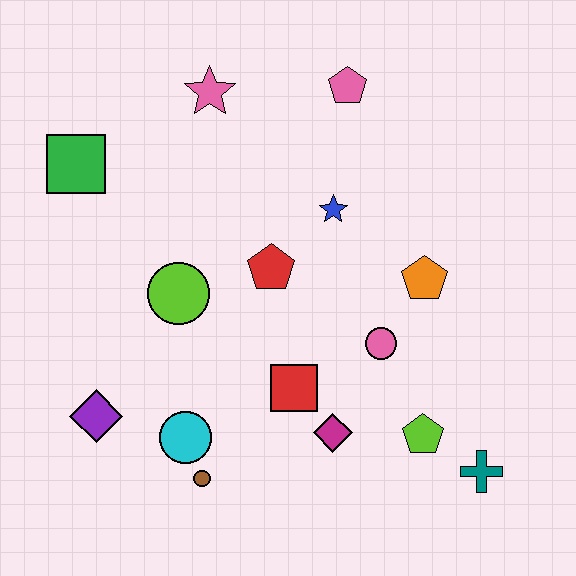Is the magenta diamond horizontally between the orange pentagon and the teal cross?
No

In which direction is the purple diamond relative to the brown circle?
The purple diamond is to the left of the brown circle.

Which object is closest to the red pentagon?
The blue star is closest to the red pentagon.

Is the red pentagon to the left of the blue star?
Yes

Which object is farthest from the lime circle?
The teal cross is farthest from the lime circle.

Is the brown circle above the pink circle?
No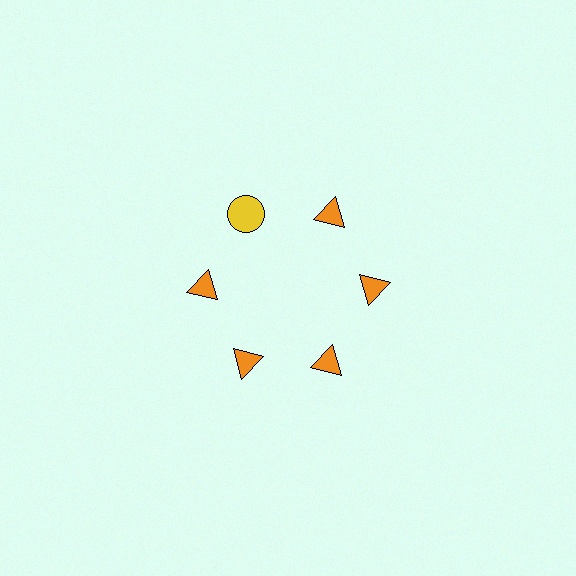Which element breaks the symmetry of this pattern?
The yellow circle at roughly the 11 o'clock position breaks the symmetry. All other shapes are orange triangles.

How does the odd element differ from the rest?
It differs in both color (yellow instead of orange) and shape (circle instead of triangle).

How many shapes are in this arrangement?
There are 6 shapes arranged in a ring pattern.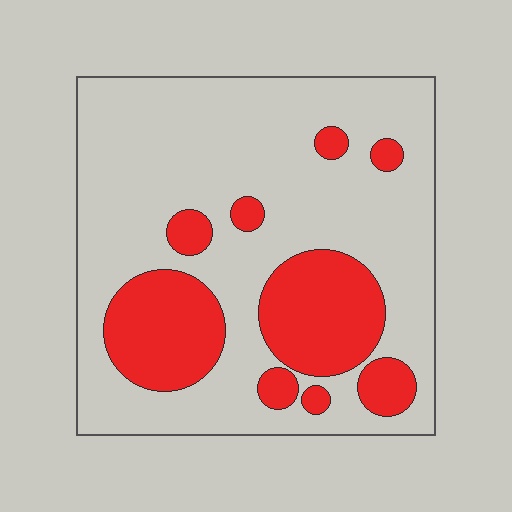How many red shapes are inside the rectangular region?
9.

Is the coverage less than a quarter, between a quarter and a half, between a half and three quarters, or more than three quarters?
Between a quarter and a half.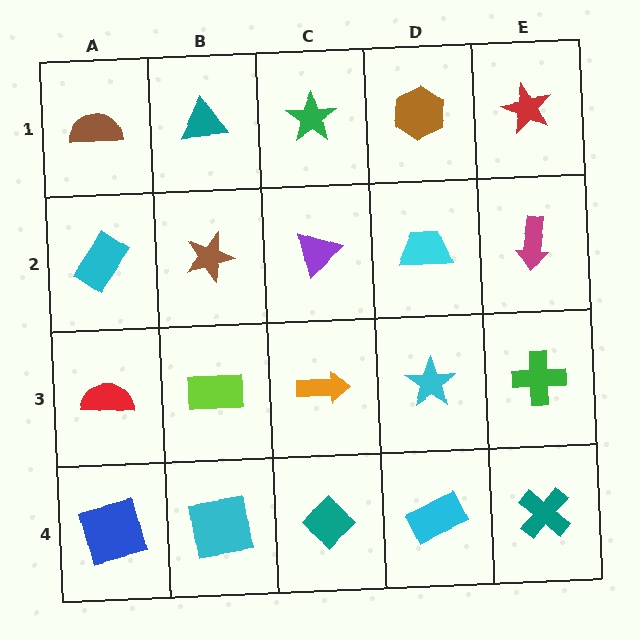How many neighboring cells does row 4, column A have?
2.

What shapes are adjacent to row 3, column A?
A cyan rectangle (row 2, column A), a blue square (row 4, column A), a lime rectangle (row 3, column B).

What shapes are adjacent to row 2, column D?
A brown hexagon (row 1, column D), a cyan star (row 3, column D), a purple triangle (row 2, column C), a magenta arrow (row 2, column E).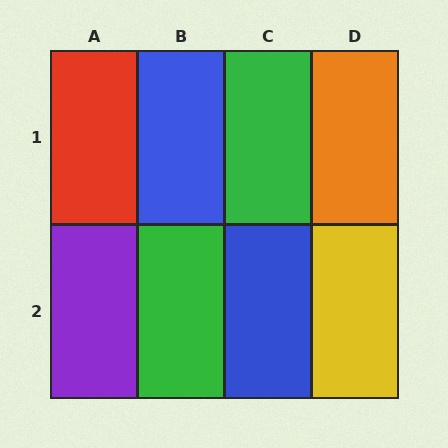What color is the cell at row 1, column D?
Orange.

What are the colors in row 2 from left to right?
Purple, green, blue, yellow.